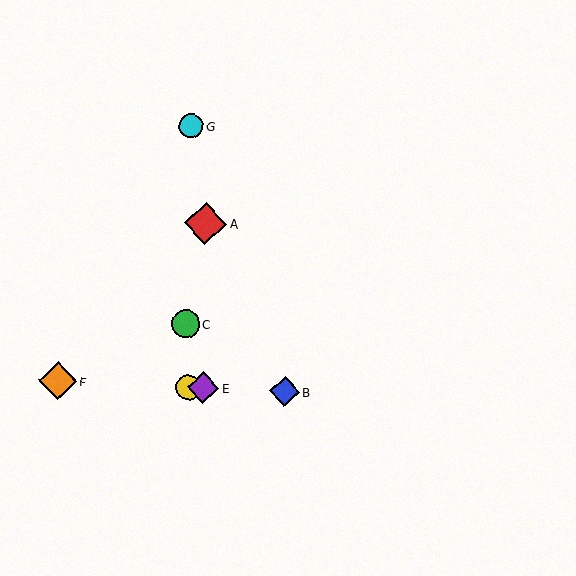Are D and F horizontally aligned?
Yes, both are at y≈387.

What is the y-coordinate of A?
Object A is at y≈223.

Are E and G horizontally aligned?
No, E is at y≈388 and G is at y≈126.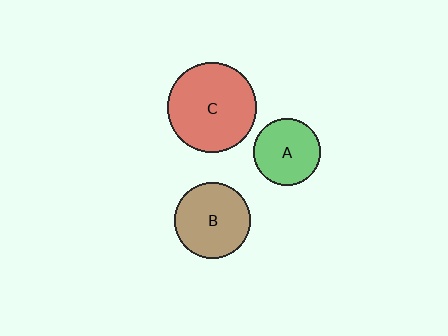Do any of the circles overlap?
No, none of the circles overlap.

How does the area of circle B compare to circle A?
Approximately 1.3 times.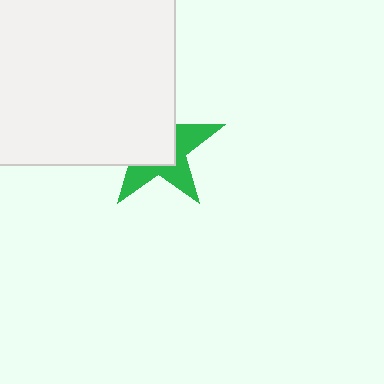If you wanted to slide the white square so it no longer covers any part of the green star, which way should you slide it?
Slide it toward the upper-left — that is the most direct way to separate the two shapes.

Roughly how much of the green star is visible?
A small part of it is visible (roughly 44%).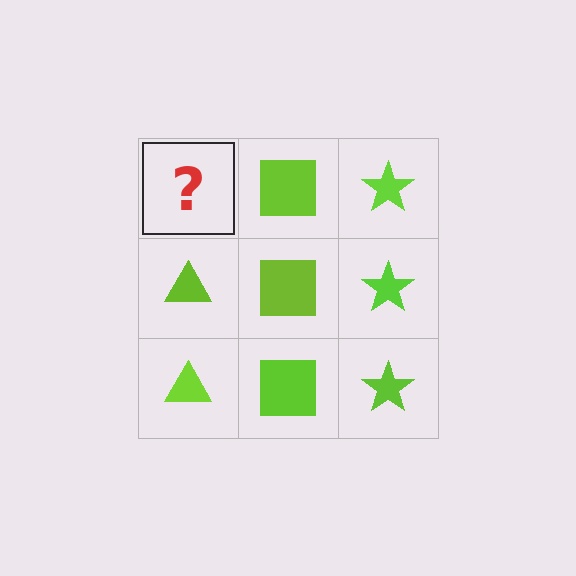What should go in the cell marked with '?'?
The missing cell should contain a lime triangle.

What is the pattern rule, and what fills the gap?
The rule is that each column has a consistent shape. The gap should be filled with a lime triangle.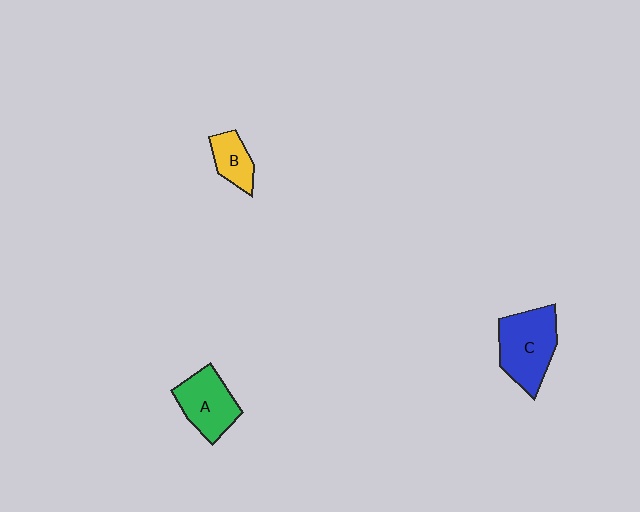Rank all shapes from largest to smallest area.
From largest to smallest: C (blue), A (green), B (yellow).